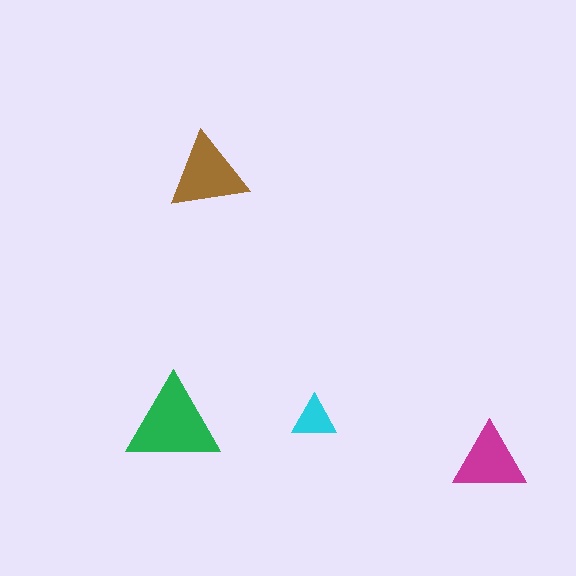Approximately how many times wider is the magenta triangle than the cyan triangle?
About 1.5 times wider.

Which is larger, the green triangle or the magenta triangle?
The green one.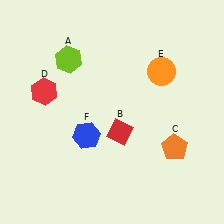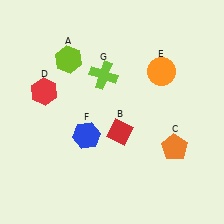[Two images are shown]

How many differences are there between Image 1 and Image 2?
There is 1 difference between the two images.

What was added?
A lime cross (G) was added in Image 2.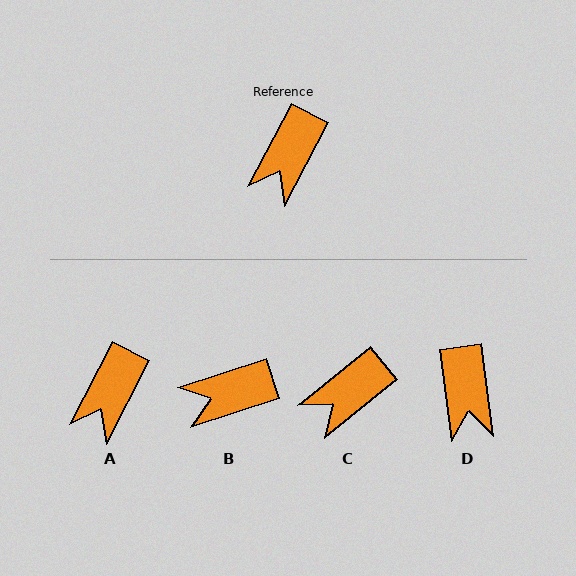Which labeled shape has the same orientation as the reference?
A.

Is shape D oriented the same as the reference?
No, it is off by about 35 degrees.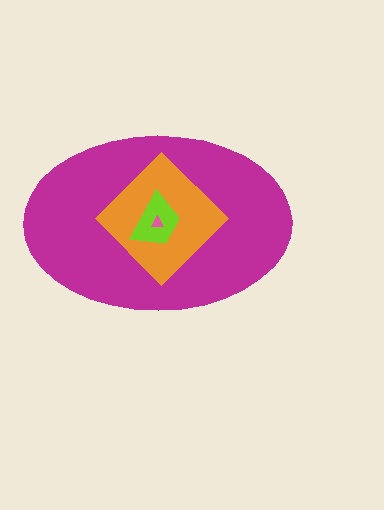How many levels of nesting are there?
4.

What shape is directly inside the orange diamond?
The lime trapezoid.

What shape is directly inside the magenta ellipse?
The orange diamond.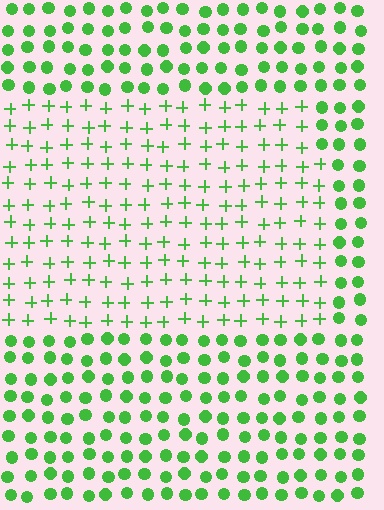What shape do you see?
I see a rectangle.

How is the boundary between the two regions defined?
The boundary is defined by a change in element shape: plus signs inside vs. circles outside. All elements share the same color and spacing.